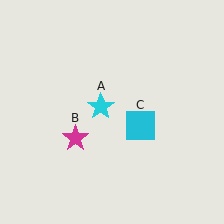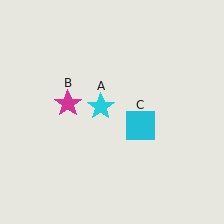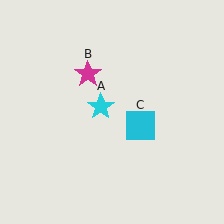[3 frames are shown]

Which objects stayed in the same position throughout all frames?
Cyan star (object A) and cyan square (object C) remained stationary.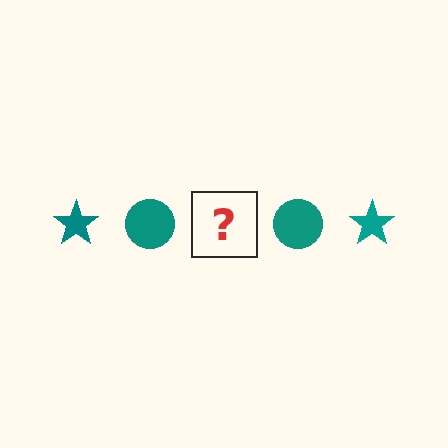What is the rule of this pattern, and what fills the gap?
The rule is that the pattern cycles through star, circle shapes in teal. The gap should be filled with a teal star.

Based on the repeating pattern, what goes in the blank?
The blank should be a teal star.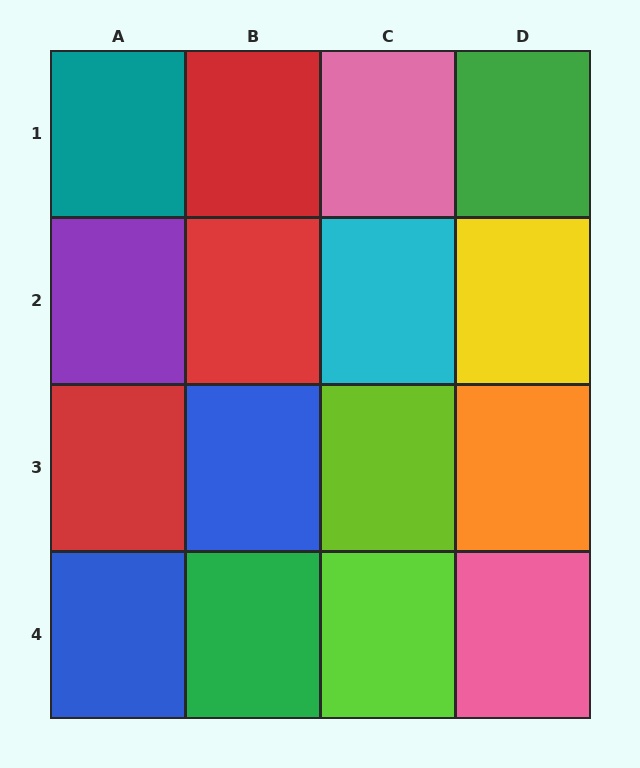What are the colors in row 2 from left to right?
Purple, red, cyan, yellow.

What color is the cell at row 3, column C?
Lime.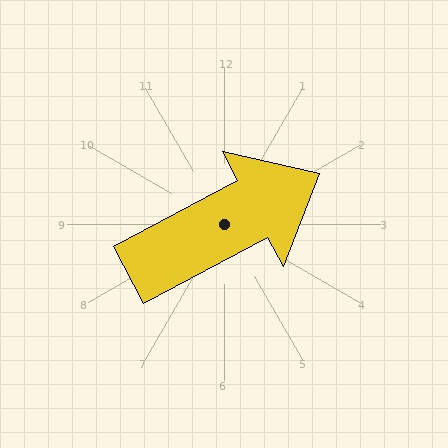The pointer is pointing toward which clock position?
Roughly 2 o'clock.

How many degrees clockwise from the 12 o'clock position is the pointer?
Approximately 62 degrees.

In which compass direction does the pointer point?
Northeast.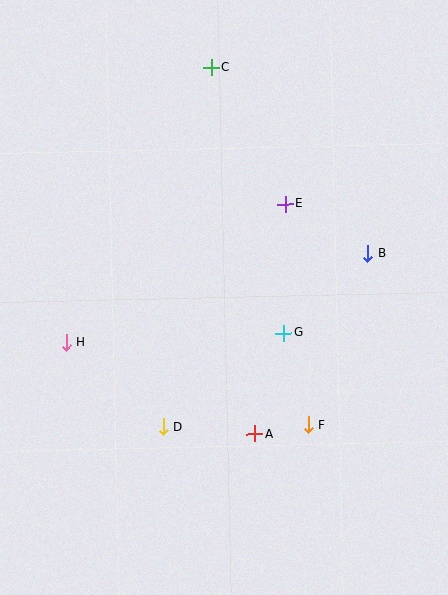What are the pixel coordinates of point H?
Point H is at (66, 342).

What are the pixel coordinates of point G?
Point G is at (283, 333).